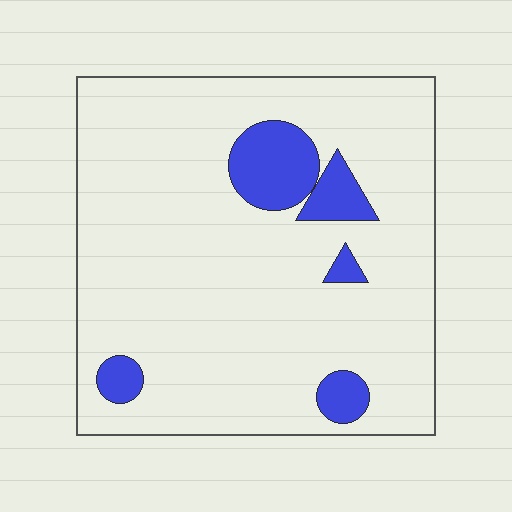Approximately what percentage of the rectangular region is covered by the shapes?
Approximately 10%.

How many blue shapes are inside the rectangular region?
5.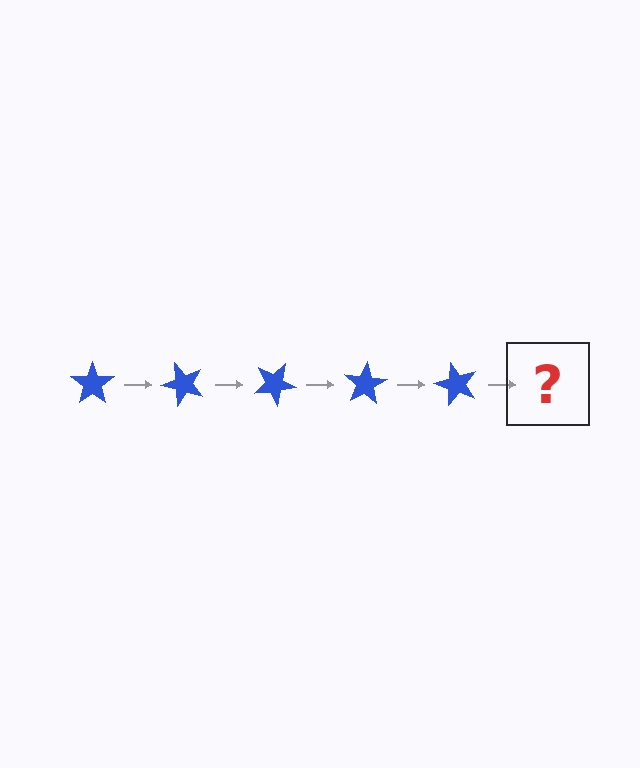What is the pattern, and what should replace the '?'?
The pattern is that the star rotates 50 degrees each step. The '?' should be a blue star rotated 250 degrees.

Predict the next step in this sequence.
The next step is a blue star rotated 250 degrees.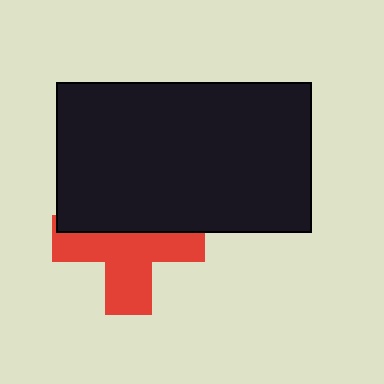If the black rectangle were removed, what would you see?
You would see the complete red cross.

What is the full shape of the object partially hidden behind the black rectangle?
The partially hidden object is a red cross.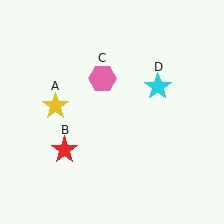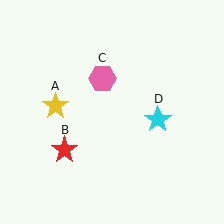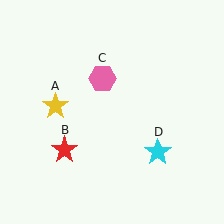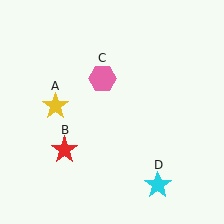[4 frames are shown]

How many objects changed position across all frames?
1 object changed position: cyan star (object D).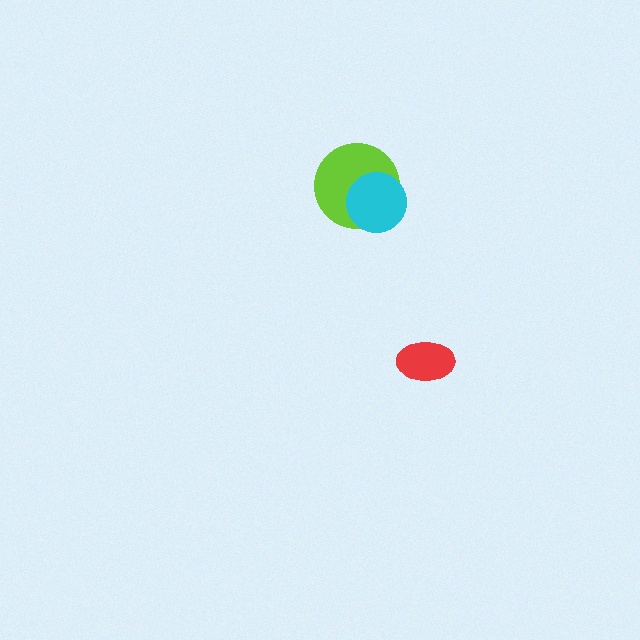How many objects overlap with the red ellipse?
0 objects overlap with the red ellipse.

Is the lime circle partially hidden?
Yes, it is partially covered by another shape.